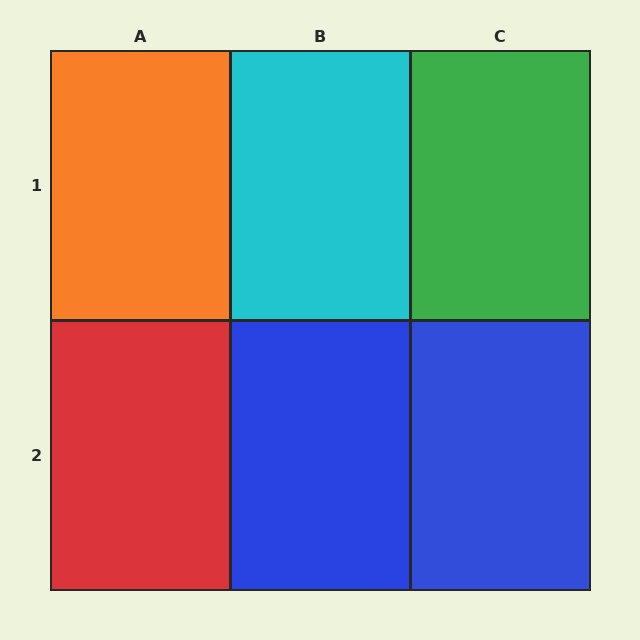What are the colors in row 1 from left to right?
Orange, cyan, green.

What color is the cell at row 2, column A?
Red.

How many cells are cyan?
1 cell is cyan.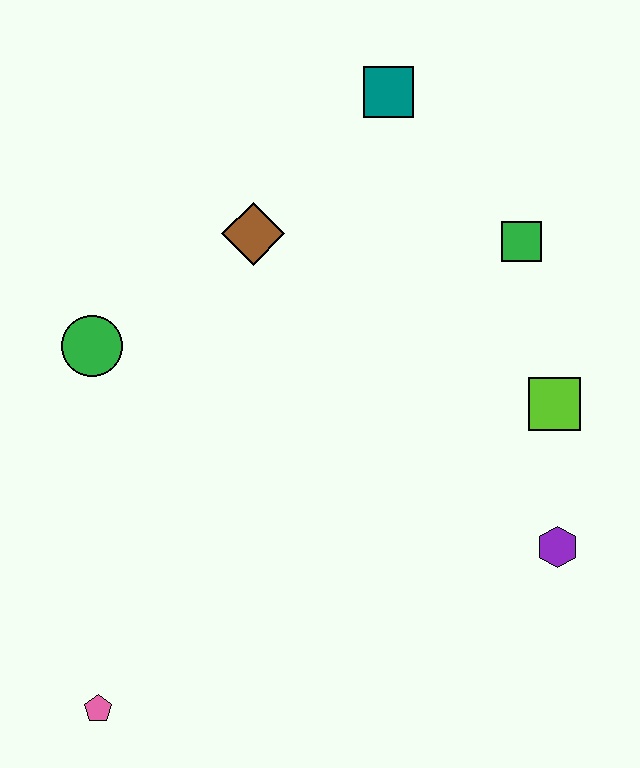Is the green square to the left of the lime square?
Yes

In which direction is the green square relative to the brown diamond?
The green square is to the right of the brown diamond.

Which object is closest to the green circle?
The brown diamond is closest to the green circle.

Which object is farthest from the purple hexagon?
The green circle is farthest from the purple hexagon.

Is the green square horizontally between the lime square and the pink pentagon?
Yes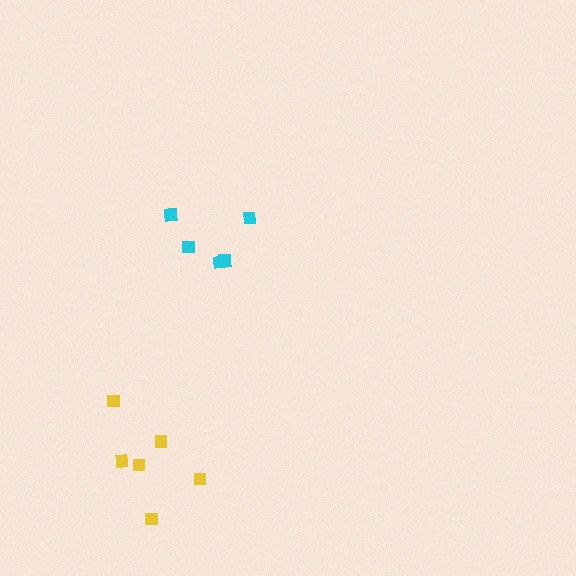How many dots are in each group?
Group 1: 6 dots, Group 2: 5 dots (11 total).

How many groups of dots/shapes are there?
There are 2 groups.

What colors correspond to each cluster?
The clusters are colored: yellow, cyan.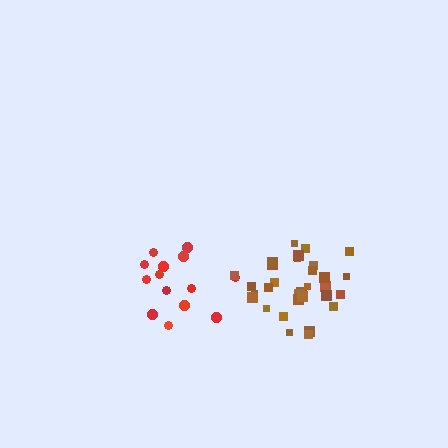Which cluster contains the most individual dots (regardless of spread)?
Brown (32).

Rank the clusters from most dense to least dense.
brown, red.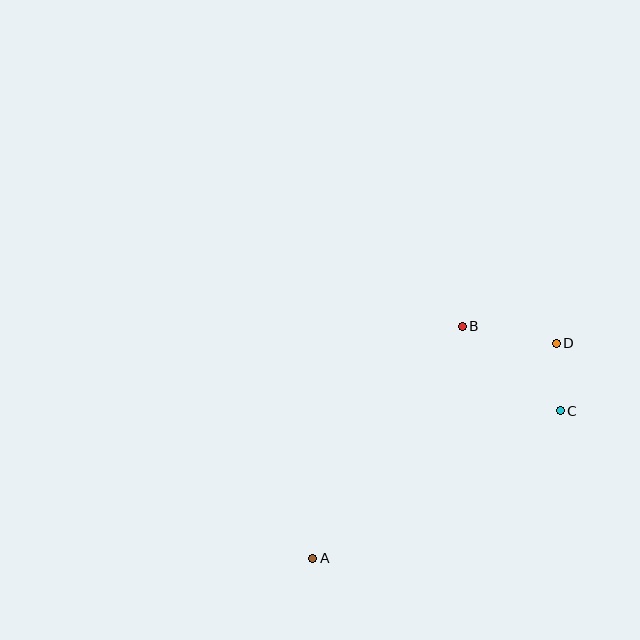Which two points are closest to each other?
Points C and D are closest to each other.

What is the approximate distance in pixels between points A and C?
The distance between A and C is approximately 288 pixels.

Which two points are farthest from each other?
Points A and D are farthest from each other.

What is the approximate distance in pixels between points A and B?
The distance between A and B is approximately 276 pixels.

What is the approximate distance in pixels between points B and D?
The distance between B and D is approximately 95 pixels.